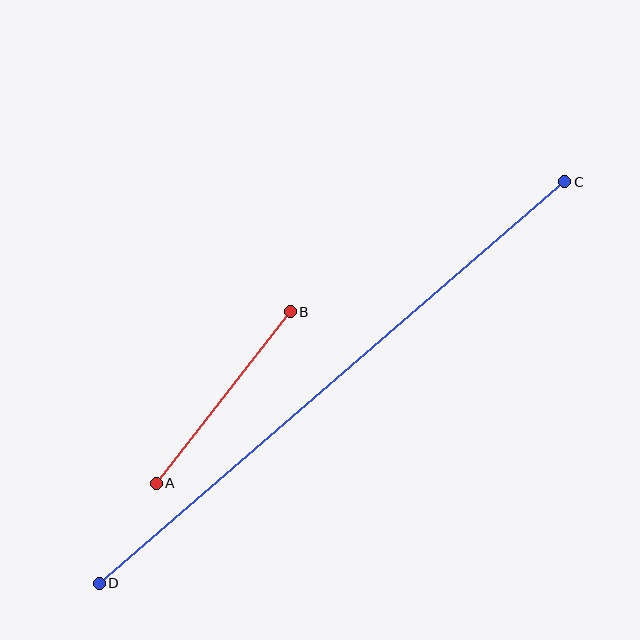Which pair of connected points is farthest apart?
Points C and D are farthest apart.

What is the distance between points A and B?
The distance is approximately 217 pixels.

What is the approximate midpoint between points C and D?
The midpoint is at approximately (332, 383) pixels.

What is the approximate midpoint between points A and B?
The midpoint is at approximately (223, 397) pixels.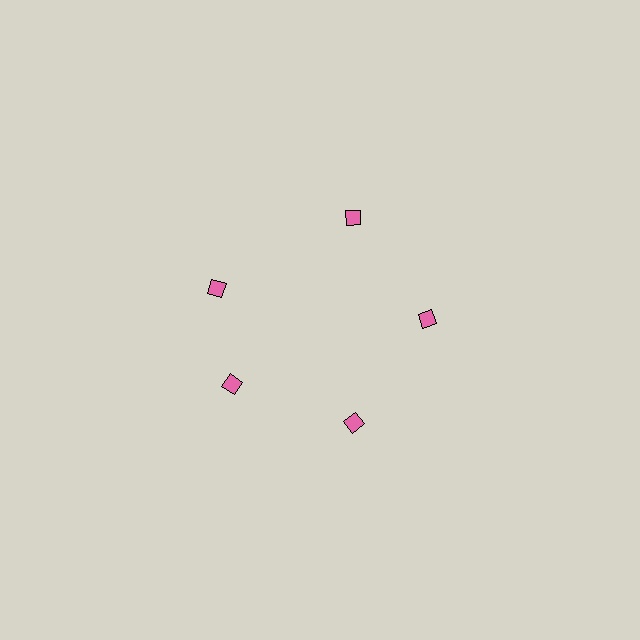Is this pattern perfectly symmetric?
No. The 5 pink diamonds are arranged in a ring, but one element near the 10 o'clock position is rotated out of alignment along the ring, breaking the 5-fold rotational symmetry.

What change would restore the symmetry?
The symmetry would be restored by rotating it back into even spacing with its neighbors so that all 5 diamonds sit at equal angles and equal distance from the center.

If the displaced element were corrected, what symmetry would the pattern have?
It would have 5-fold rotational symmetry — the pattern would map onto itself every 72 degrees.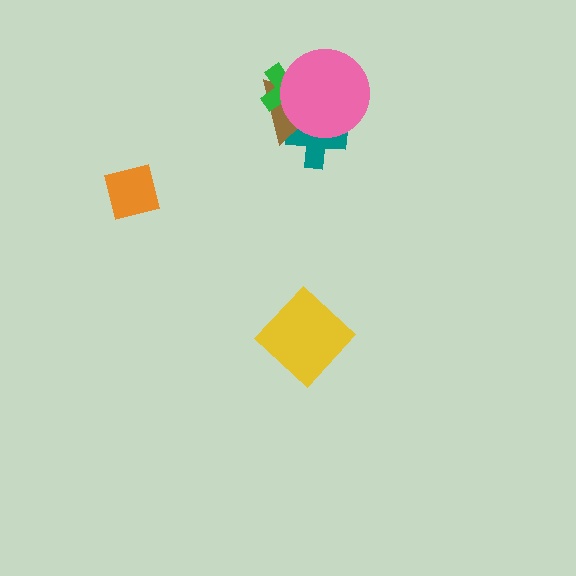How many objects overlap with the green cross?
2 objects overlap with the green cross.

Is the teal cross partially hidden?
Yes, it is partially covered by another shape.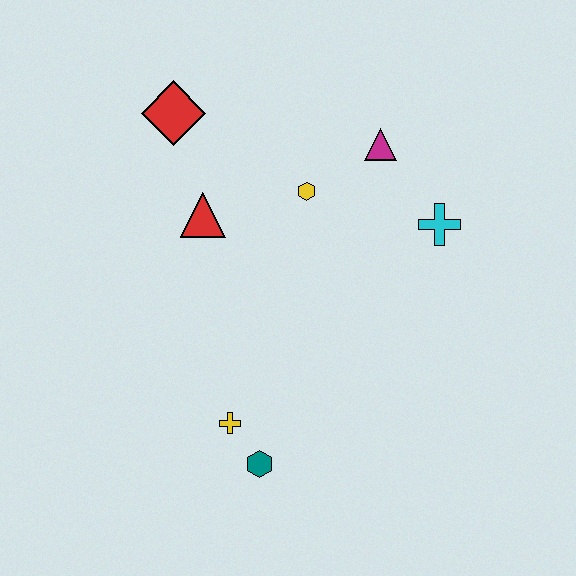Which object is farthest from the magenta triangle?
The teal hexagon is farthest from the magenta triangle.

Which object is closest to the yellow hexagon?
The magenta triangle is closest to the yellow hexagon.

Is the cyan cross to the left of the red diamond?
No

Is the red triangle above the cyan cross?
Yes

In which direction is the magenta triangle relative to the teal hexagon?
The magenta triangle is above the teal hexagon.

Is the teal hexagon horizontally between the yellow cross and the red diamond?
No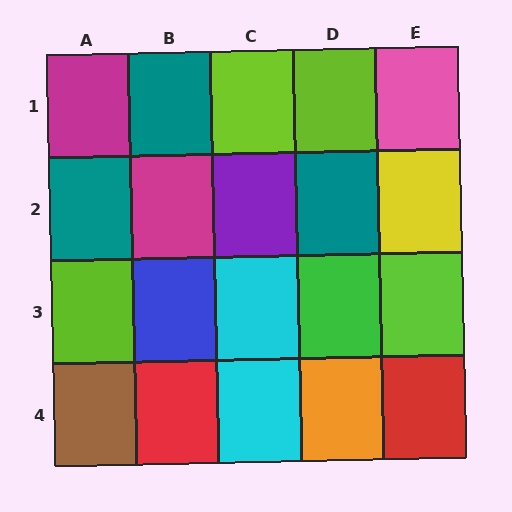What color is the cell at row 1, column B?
Teal.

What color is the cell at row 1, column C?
Lime.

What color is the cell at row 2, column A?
Teal.